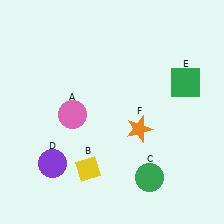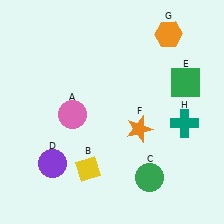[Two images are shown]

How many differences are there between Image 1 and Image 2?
There are 2 differences between the two images.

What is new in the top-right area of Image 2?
An orange hexagon (G) was added in the top-right area of Image 2.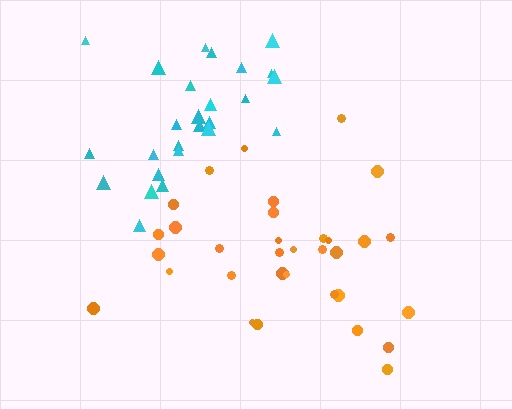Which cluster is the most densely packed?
Cyan.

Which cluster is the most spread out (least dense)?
Orange.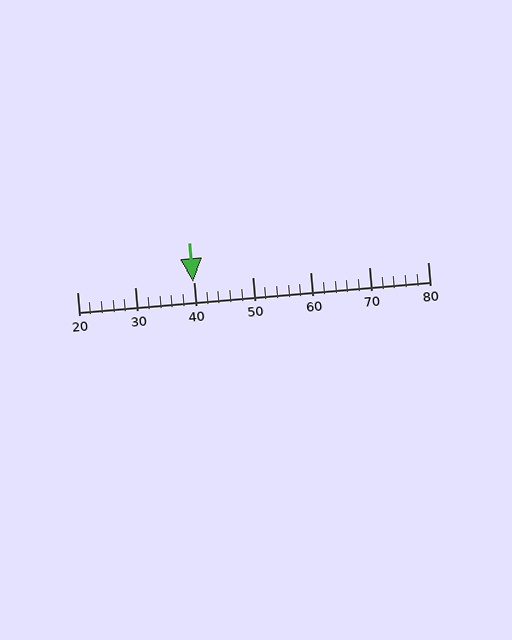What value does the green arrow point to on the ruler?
The green arrow points to approximately 40.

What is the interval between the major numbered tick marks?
The major tick marks are spaced 10 units apart.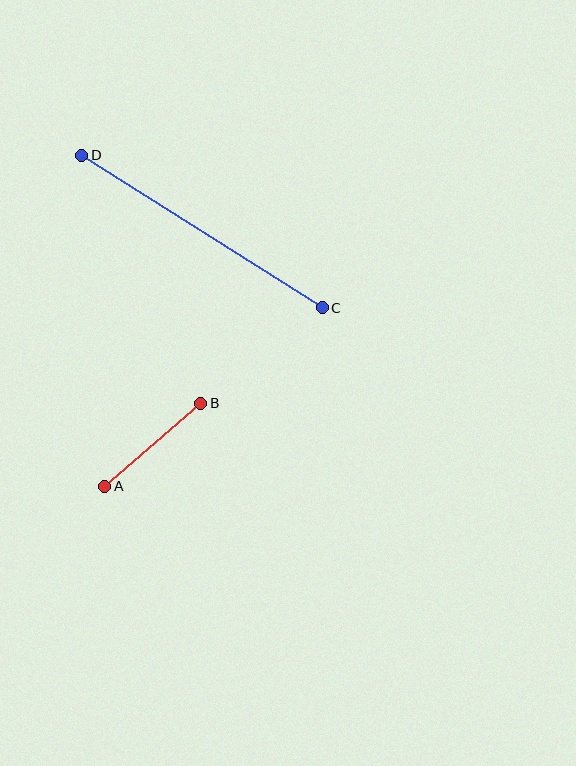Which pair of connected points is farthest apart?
Points C and D are farthest apart.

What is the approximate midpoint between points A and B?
The midpoint is at approximately (153, 445) pixels.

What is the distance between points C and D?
The distance is approximately 285 pixels.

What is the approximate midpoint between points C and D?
The midpoint is at approximately (202, 231) pixels.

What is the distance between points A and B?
The distance is approximately 127 pixels.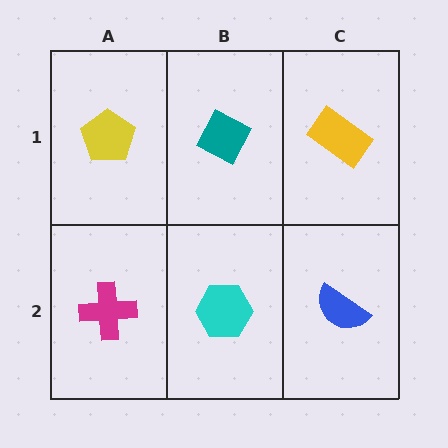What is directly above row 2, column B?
A teal diamond.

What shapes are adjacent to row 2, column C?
A yellow rectangle (row 1, column C), a cyan hexagon (row 2, column B).